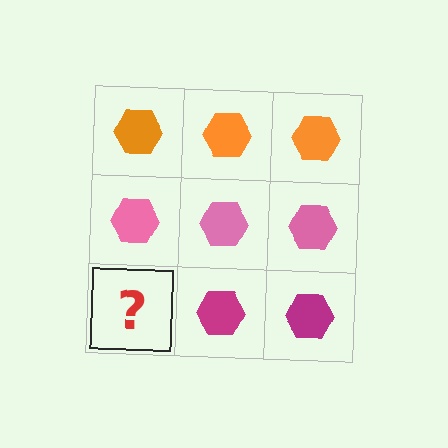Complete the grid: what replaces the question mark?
The question mark should be replaced with a magenta hexagon.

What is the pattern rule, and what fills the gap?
The rule is that each row has a consistent color. The gap should be filled with a magenta hexagon.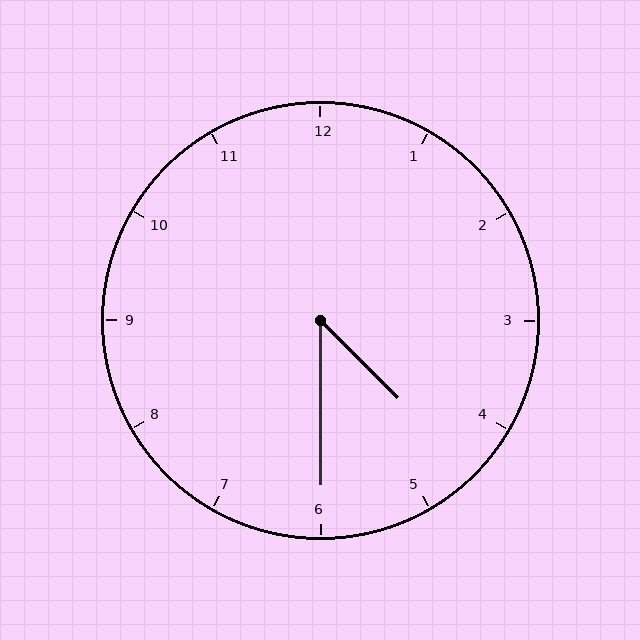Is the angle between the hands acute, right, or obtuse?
It is acute.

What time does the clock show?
4:30.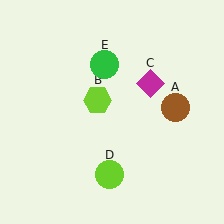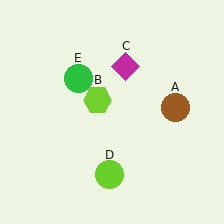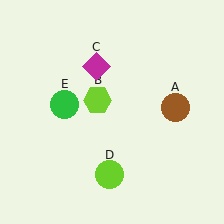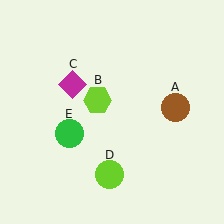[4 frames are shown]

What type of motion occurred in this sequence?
The magenta diamond (object C), green circle (object E) rotated counterclockwise around the center of the scene.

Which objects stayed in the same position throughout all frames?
Brown circle (object A) and lime hexagon (object B) and lime circle (object D) remained stationary.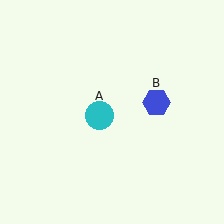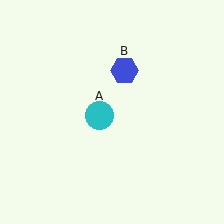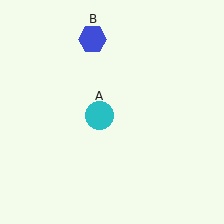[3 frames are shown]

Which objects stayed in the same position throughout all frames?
Cyan circle (object A) remained stationary.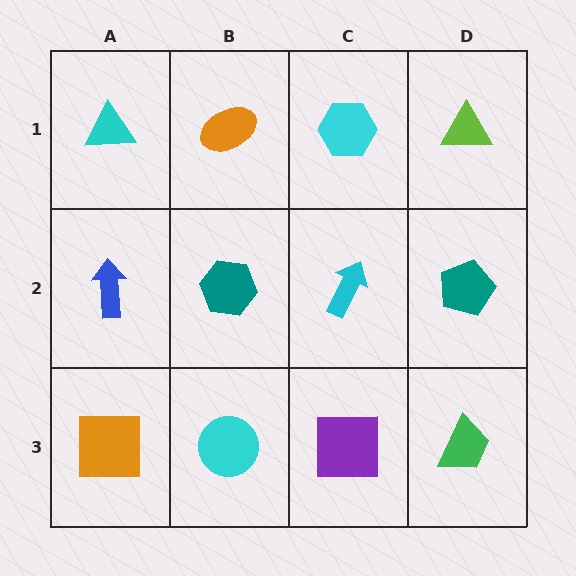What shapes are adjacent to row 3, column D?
A teal pentagon (row 2, column D), a purple square (row 3, column C).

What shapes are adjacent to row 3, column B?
A teal hexagon (row 2, column B), an orange square (row 3, column A), a purple square (row 3, column C).